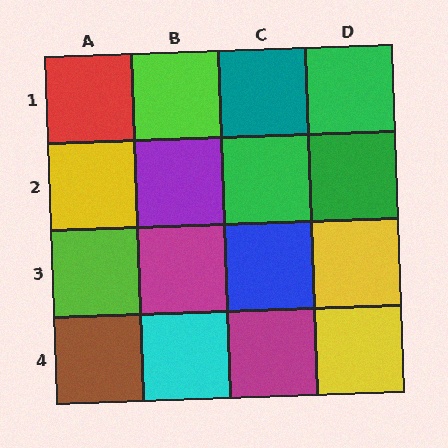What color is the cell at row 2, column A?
Yellow.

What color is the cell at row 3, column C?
Blue.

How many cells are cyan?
1 cell is cyan.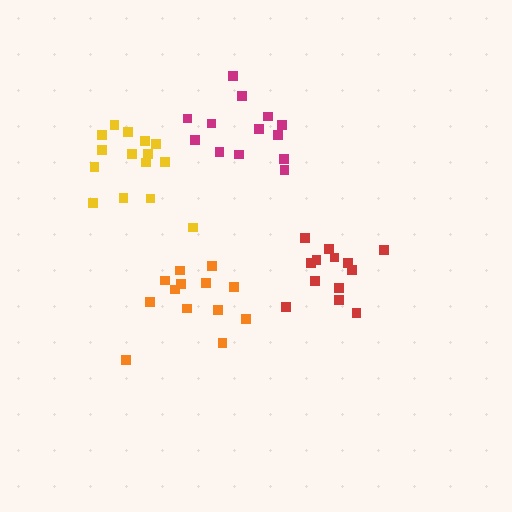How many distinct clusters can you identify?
There are 4 distinct clusters.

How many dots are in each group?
Group 1: 13 dots, Group 2: 13 dots, Group 3: 13 dots, Group 4: 15 dots (54 total).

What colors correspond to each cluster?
The clusters are colored: orange, magenta, red, yellow.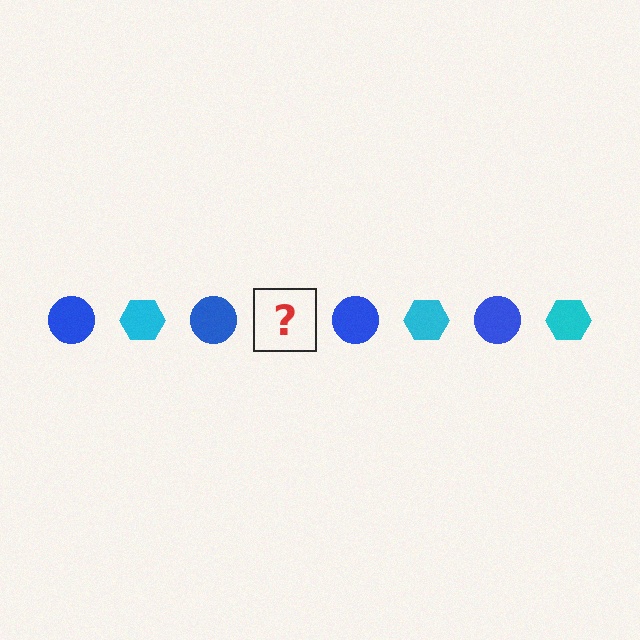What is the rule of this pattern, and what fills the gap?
The rule is that the pattern alternates between blue circle and cyan hexagon. The gap should be filled with a cyan hexagon.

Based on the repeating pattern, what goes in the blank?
The blank should be a cyan hexagon.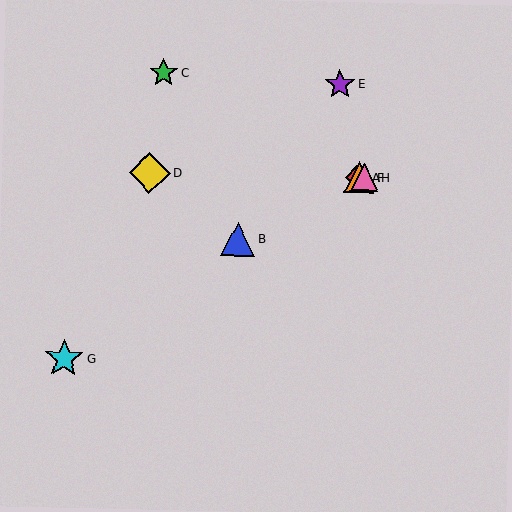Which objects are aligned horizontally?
Objects A, D, F, H are aligned horizontally.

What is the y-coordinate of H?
Object H is at y≈178.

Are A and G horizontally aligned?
No, A is at y≈177 and G is at y≈358.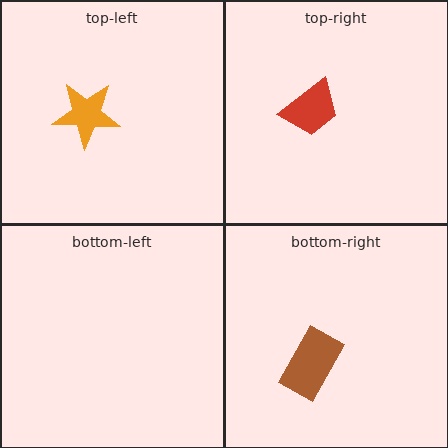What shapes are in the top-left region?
The orange star.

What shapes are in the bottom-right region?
The brown rectangle.